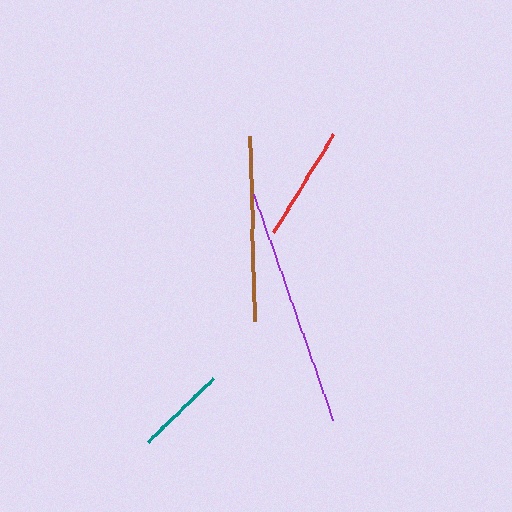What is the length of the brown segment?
The brown segment is approximately 185 pixels long.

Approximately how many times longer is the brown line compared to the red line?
The brown line is approximately 1.6 times the length of the red line.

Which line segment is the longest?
The purple line is the longest at approximately 239 pixels.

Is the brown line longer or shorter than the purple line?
The purple line is longer than the brown line.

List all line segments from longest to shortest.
From longest to shortest: purple, brown, red, teal.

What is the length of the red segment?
The red segment is approximately 115 pixels long.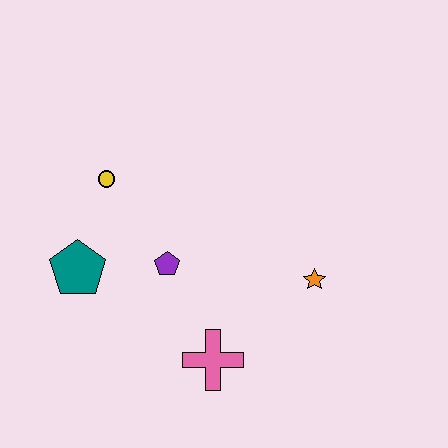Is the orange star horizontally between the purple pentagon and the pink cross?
No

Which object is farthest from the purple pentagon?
The orange star is farthest from the purple pentagon.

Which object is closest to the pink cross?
The purple pentagon is closest to the pink cross.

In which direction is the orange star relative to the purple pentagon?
The orange star is to the right of the purple pentagon.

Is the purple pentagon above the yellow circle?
No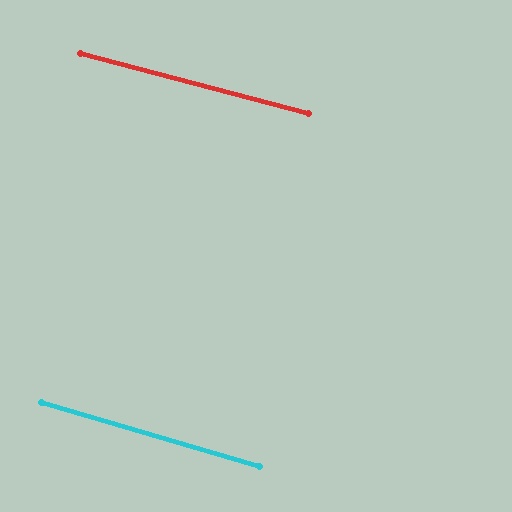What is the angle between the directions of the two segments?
Approximately 2 degrees.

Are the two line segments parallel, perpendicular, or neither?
Parallel — their directions differ by only 1.9°.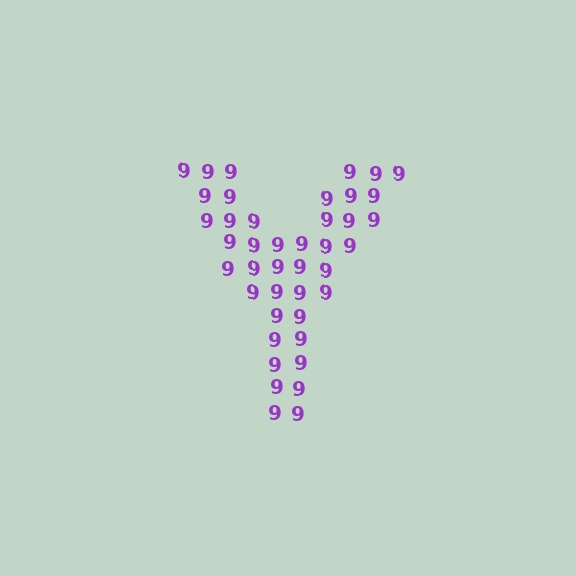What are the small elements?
The small elements are digit 9's.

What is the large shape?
The large shape is the letter Y.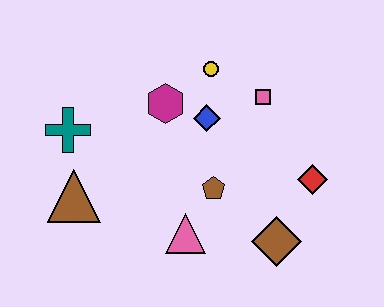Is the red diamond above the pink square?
No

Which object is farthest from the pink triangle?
The yellow circle is farthest from the pink triangle.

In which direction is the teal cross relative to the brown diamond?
The teal cross is to the left of the brown diamond.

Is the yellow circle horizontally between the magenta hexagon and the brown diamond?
Yes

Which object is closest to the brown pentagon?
The pink triangle is closest to the brown pentagon.